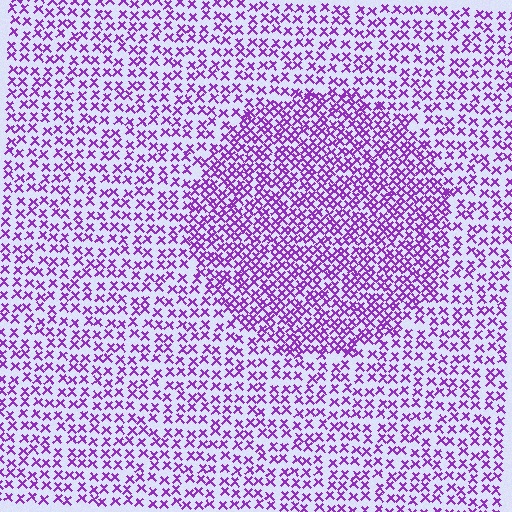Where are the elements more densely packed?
The elements are more densely packed inside the circle boundary.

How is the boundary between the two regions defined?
The boundary is defined by a change in element density (approximately 1.8x ratio). All elements are the same color, size, and shape.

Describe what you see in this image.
The image contains small purple elements arranged at two different densities. A circle-shaped region is visible where the elements are more densely packed than the surrounding area.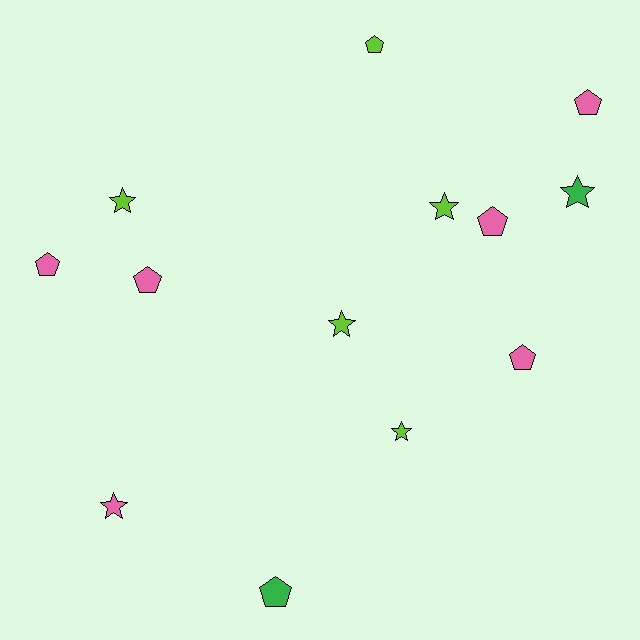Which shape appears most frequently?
Pentagon, with 7 objects.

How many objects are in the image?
There are 13 objects.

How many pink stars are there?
There is 1 pink star.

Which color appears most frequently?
Pink, with 6 objects.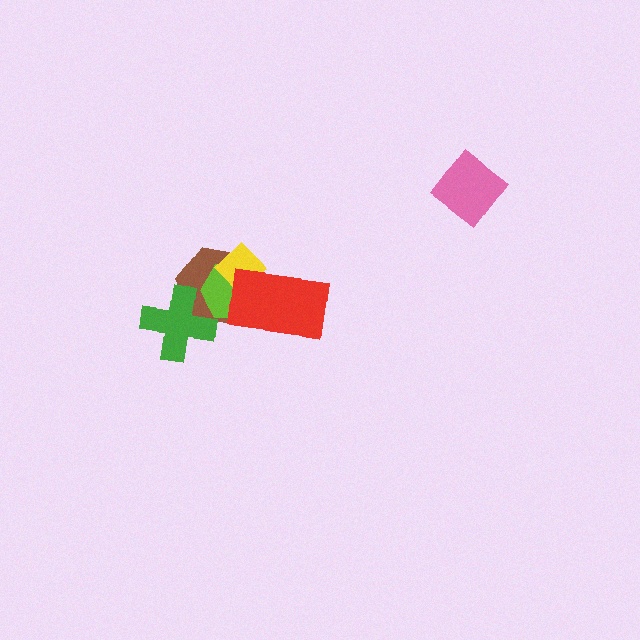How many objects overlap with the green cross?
1 object overlaps with the green cross.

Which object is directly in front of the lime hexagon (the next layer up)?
The yellow diamond is directly in front of the lime hexagon.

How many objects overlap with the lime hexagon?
3 objects overlap with the lime hexagon.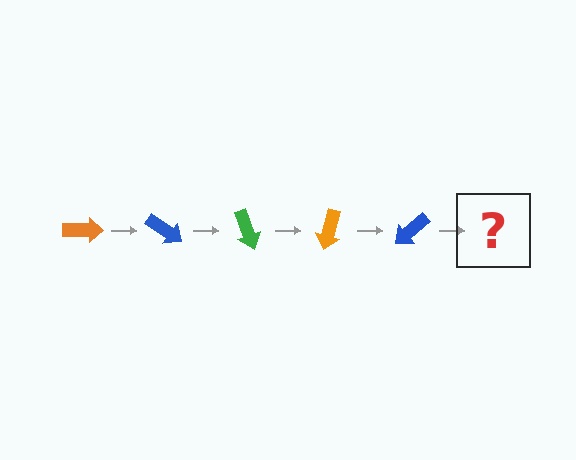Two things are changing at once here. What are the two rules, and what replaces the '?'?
The two rules are that it rotates 35 degrees each step and the color cycles through orange, blue, and green. The '?' should be a green arrow, rotated 175 degrees from the start.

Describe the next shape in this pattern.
It should be a green arrow, rotated 175 degrees from the start.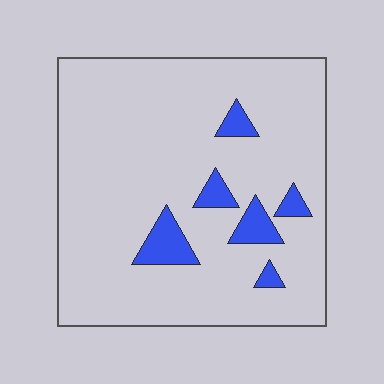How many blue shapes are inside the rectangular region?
6.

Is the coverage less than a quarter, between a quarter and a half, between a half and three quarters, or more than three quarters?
Less than a quarter.